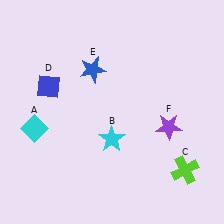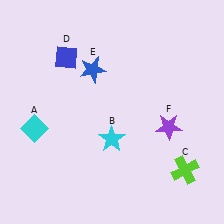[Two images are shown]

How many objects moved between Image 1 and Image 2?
1 object moved between the two images.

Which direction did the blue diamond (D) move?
The blue diamond (D) moved up.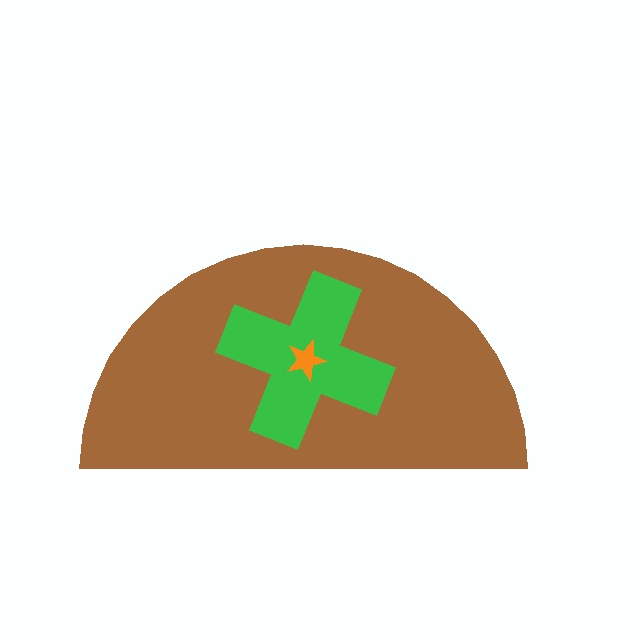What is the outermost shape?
The brown semicircle.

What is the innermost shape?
The orange star.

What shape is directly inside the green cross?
The orange star.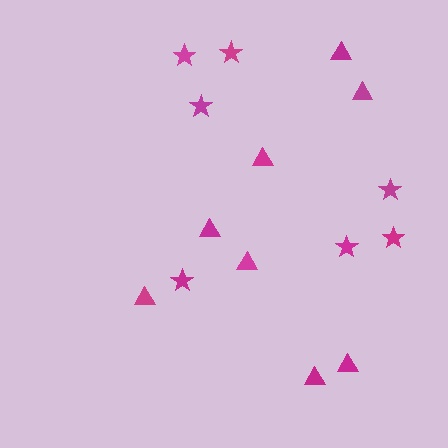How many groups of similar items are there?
There are 2 groups: one group of stars (7) and one group of triangles (8).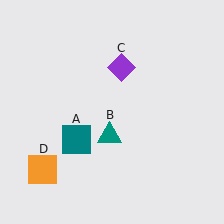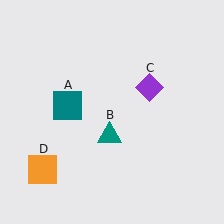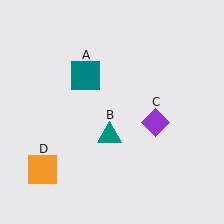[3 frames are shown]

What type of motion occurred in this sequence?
The teal square (object A), purple diamond (object C) rotated clockwise around the center of the scene.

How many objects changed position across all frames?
2 objects changed position: teal square (object A), purple diamond (object C).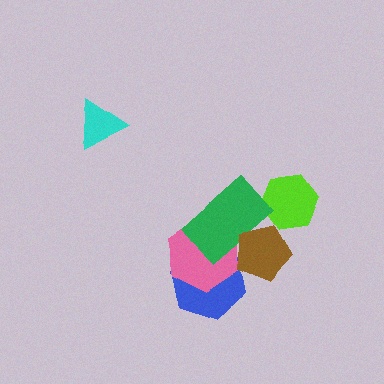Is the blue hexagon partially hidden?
Yes, it is partially covered by another shape.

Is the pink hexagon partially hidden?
Yes, it is partially covered by another shape.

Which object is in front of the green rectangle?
The brown pentagon is in front of the green rectangle.